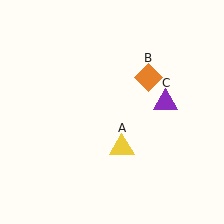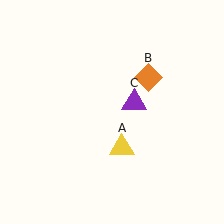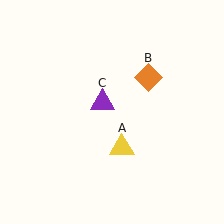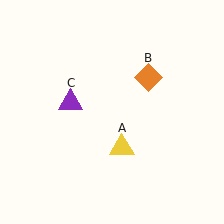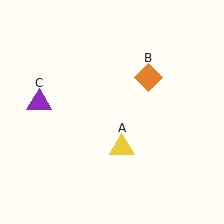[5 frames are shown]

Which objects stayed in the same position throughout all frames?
Yellow triangle (object A) and orange diamond (object B) remained stationary.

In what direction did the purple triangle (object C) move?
The purple triangle (object C) moved left.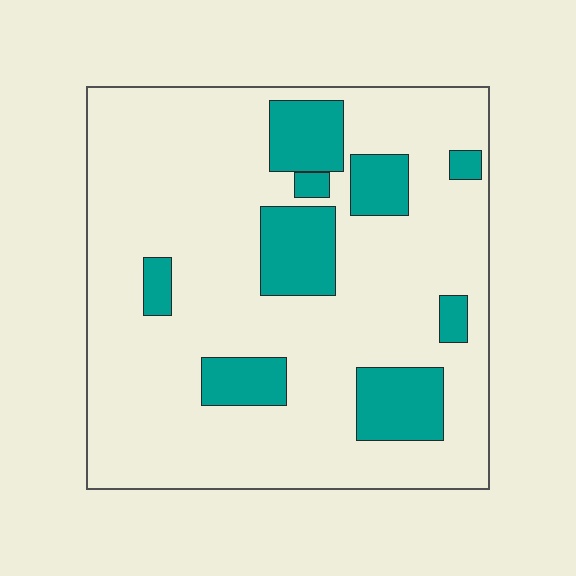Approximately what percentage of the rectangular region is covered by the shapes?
Approximately 20%.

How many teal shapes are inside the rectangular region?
9.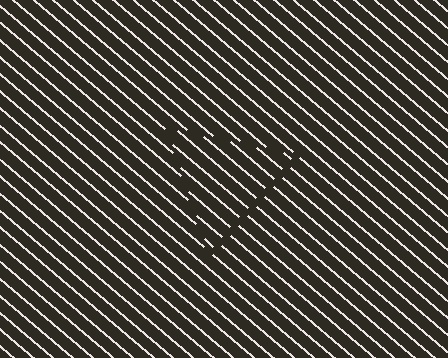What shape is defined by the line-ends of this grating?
An illusory triangle. The interior of the shape contains the same grating, shifted by half a period — the contour is defined by the phase discontinuity where line-ends from the inner and outer gratings abut.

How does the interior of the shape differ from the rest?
The interior of the shape contains the same grating, shifted by half a period — the contour is defined by the phase discontinuity where line-ends from the inner and outer gratings abut.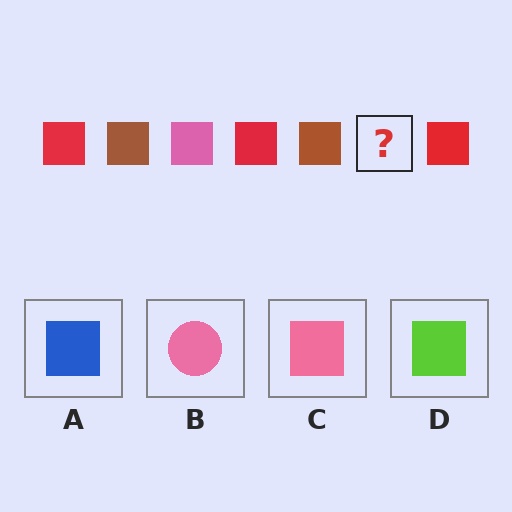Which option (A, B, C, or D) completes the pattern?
C.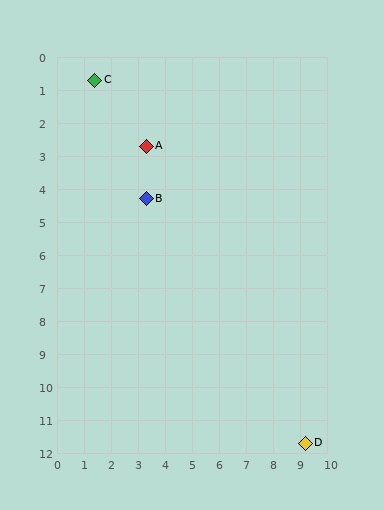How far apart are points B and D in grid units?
Points B and D are about 9.5 grid units apart.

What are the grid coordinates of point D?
Point D is at approximately (9.2, 11.7).